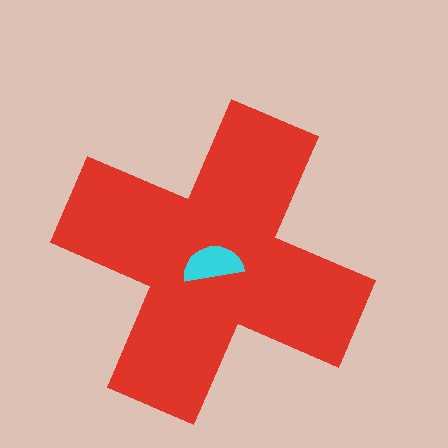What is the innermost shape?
The cyan semicircle.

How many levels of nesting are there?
2.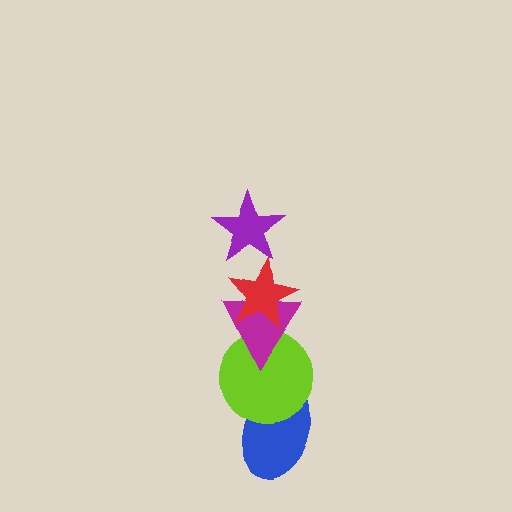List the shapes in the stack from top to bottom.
From top to bottom: the purple star, the red star, the magenta triangle, the lime circle, the blue ellipse.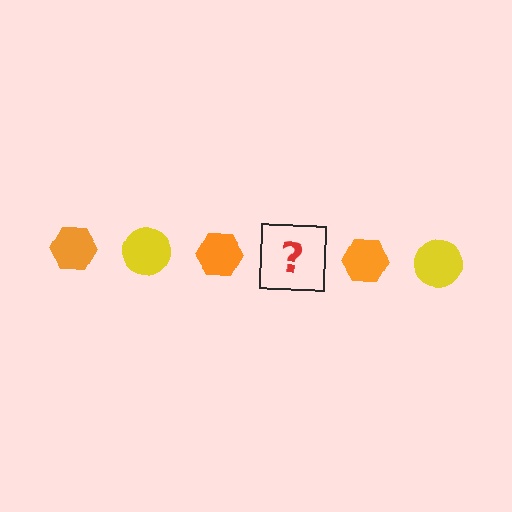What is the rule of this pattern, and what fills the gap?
The rule is that the pattern alternates between orange hexagon and yellow circle. The gap should be filled with a yellow circle.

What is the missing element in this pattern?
The missing element is a yellow circle.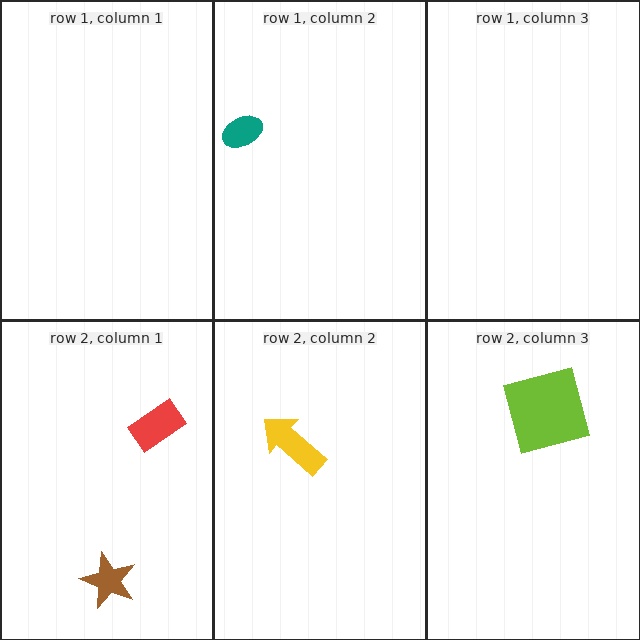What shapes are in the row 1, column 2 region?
The teal ellipse.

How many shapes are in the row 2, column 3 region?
1.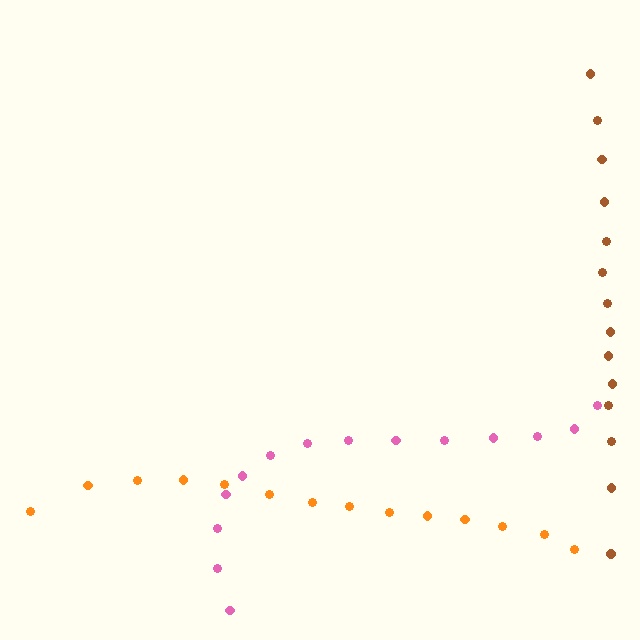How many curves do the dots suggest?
There are 3 distinct paths.